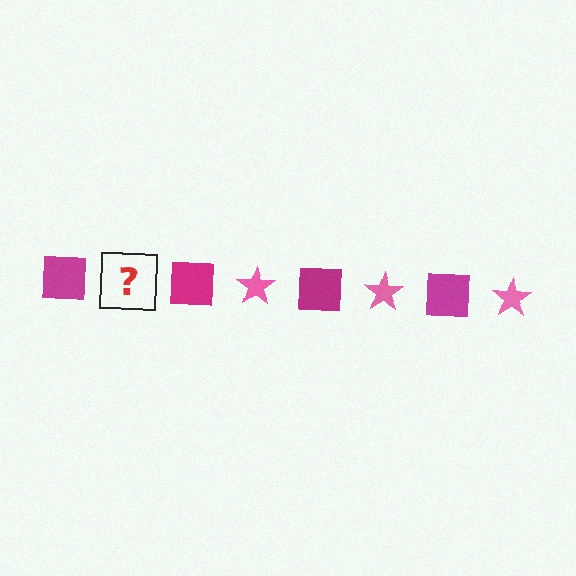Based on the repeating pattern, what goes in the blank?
The blank should be a pink star.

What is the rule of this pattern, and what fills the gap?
The rule is that the pattern alternates between magenta square and pink star. The gap should be filled with a pink star.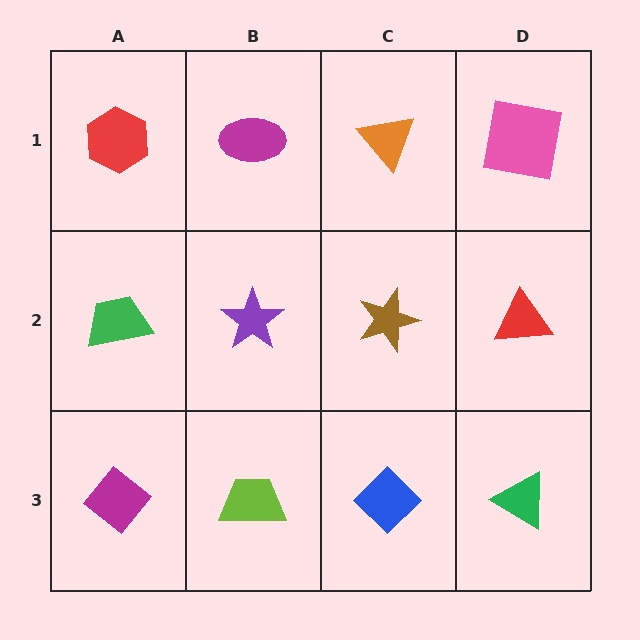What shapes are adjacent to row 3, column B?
A purple star (row 2, column B), a magenta diamond (row 3, column A), a blue diamond (row 3, column C).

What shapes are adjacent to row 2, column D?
A pink square (row 1, column D), a green triangle (row 3, column D), a brown star (row 2, column C).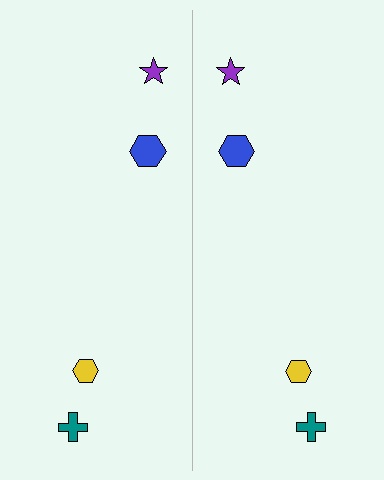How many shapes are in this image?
There are 8 shapes in this image.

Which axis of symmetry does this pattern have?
The pattern has a vertical axis of symmetry running through the center of the image.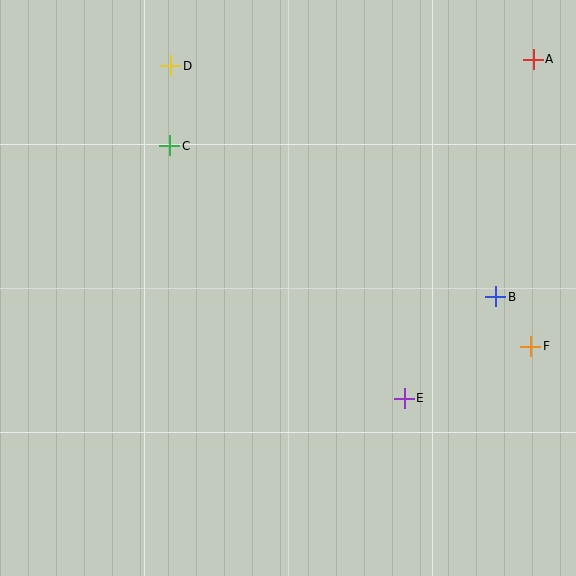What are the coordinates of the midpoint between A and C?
The midpoint between A and C is at (351, 103).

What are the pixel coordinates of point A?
Point A is at (533, 59).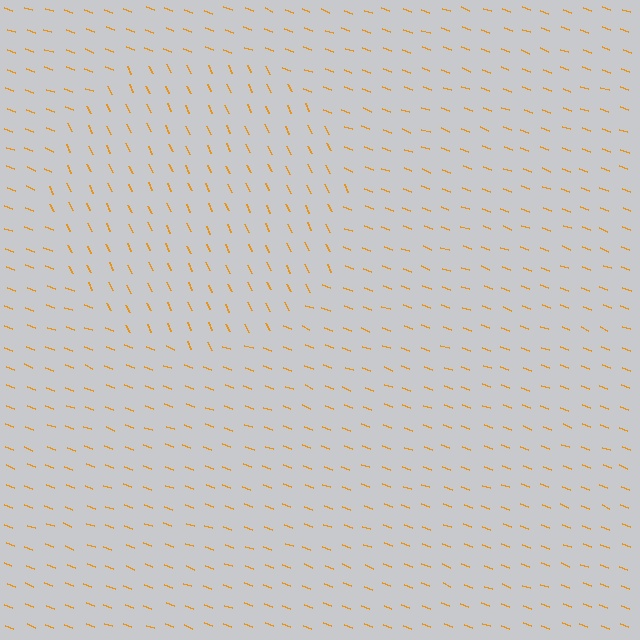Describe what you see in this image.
The image is filled with small orange line segments. A circle region in the image has lines oriented differently from the surrounding lines, creating a visible texture boundary.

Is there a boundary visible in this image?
Yes, there is a texture boundary formed by a change in line orientation.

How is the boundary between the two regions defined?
The boundary is defined purely by a change in line orientation (approximately 45 degrees difference). All lines are the same color and thickness.